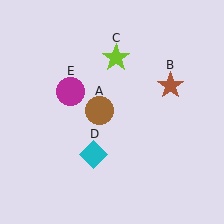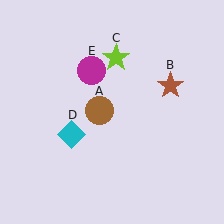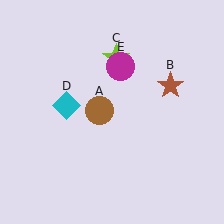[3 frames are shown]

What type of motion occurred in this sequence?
The cyan diamond (object D), magenta circle (object E) rotated clockwise around the center of the scene.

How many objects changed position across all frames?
2 objects changed position: cyan diamond (object D), magenta circle (object E).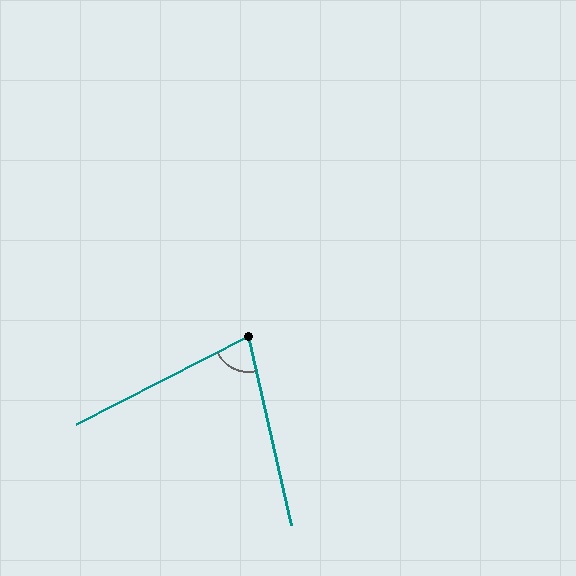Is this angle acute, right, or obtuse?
It is acute.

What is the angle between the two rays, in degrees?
Approximately 76 degrees.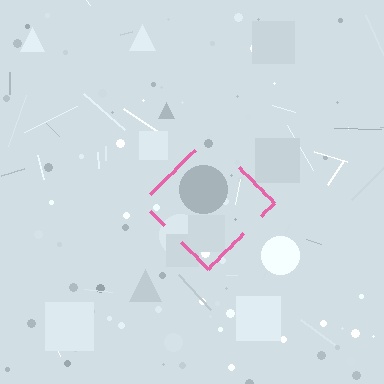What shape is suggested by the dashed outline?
The dashed outline suggests a diamond.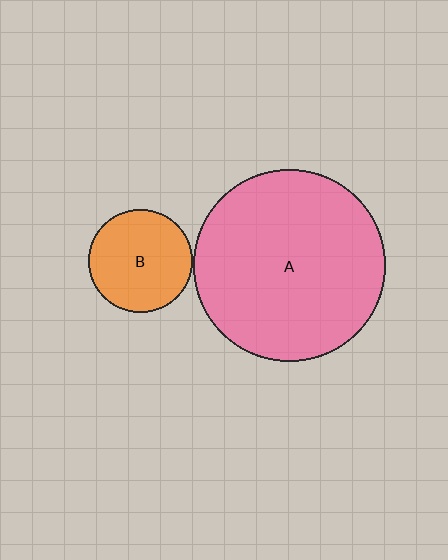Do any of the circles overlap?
No, none of the circles overlap.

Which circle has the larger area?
Circle A (pink).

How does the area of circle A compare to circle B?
Approximately 3.4 times.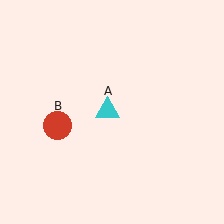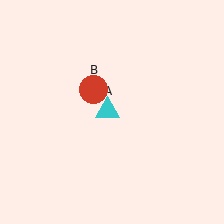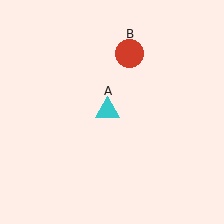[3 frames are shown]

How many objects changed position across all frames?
1 object changed position: red circle (object B).